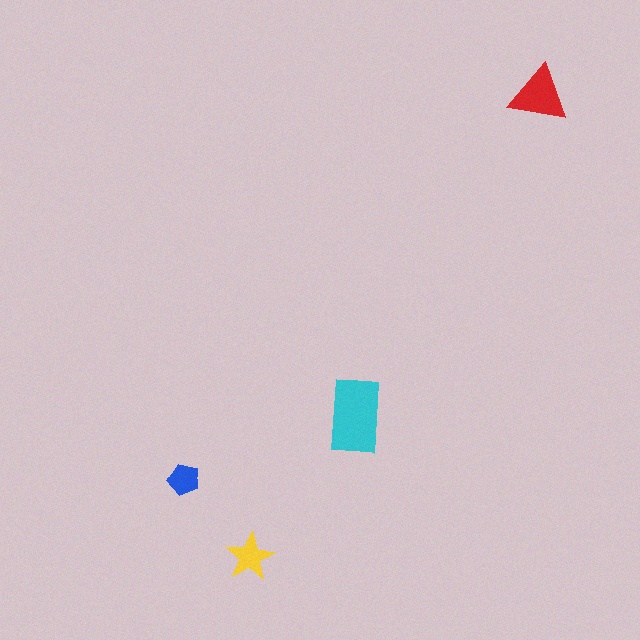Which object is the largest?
The cyan rectangle.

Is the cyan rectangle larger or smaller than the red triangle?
Larger.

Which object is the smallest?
The blue pentagon.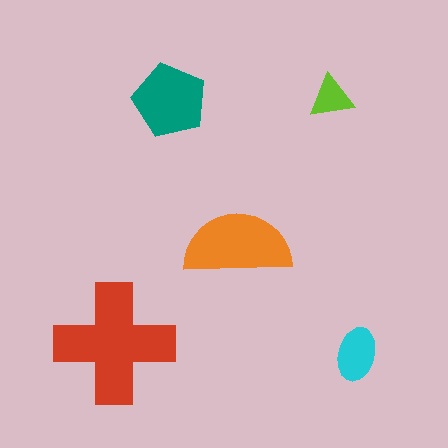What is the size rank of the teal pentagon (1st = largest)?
3rd.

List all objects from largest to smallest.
The red cross, the orange semicircle, the teal pentagon, the cyan ellipse, the lime triangle.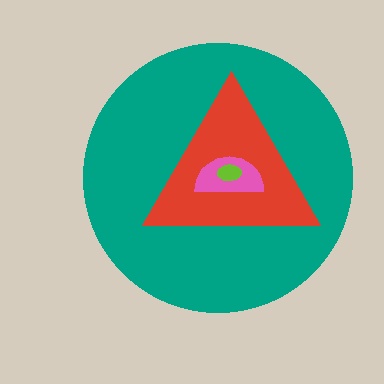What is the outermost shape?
The teal circle.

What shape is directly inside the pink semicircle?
The lime ellipse.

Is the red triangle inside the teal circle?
Yes.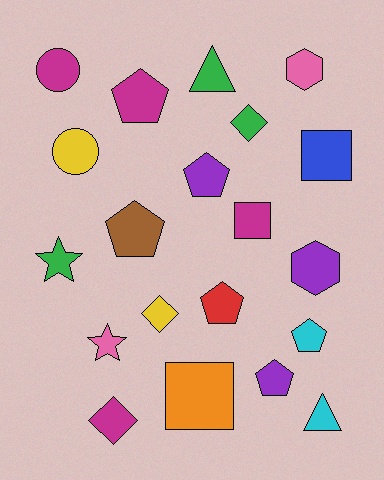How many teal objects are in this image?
There are no teal objects.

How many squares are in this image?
There are 3 squares.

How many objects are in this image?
There are 20 objects.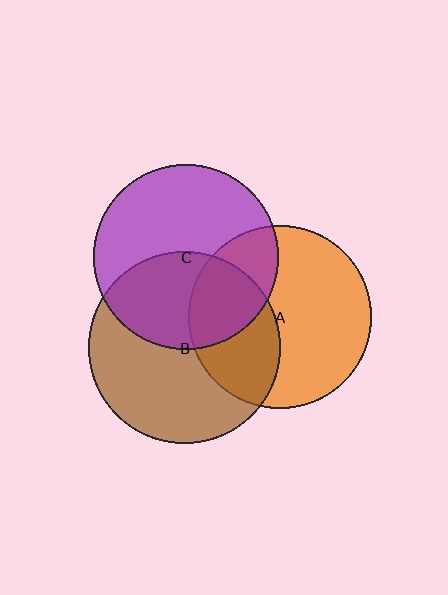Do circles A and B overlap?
Yes.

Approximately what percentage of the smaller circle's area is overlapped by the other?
Approximately 35%.